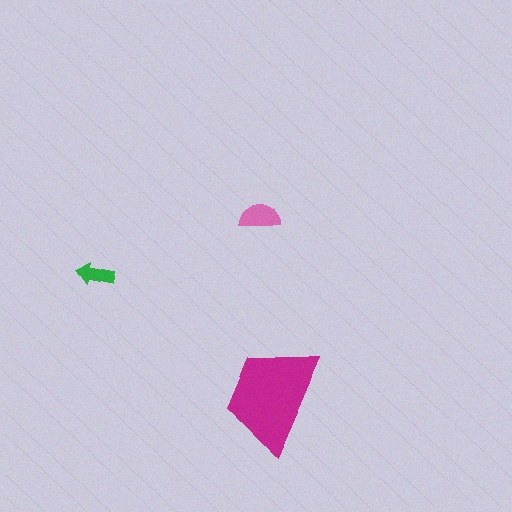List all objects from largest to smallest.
The magenta trapezoid, the pink semicircle, the green arrow.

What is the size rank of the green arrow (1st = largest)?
3rd.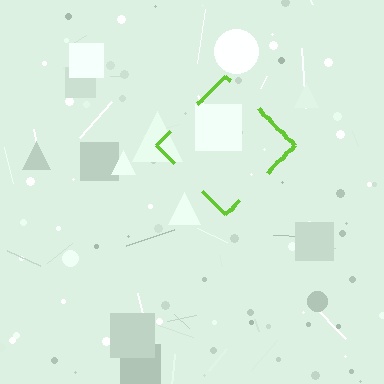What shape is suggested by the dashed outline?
The dashed outline suggests a diamond.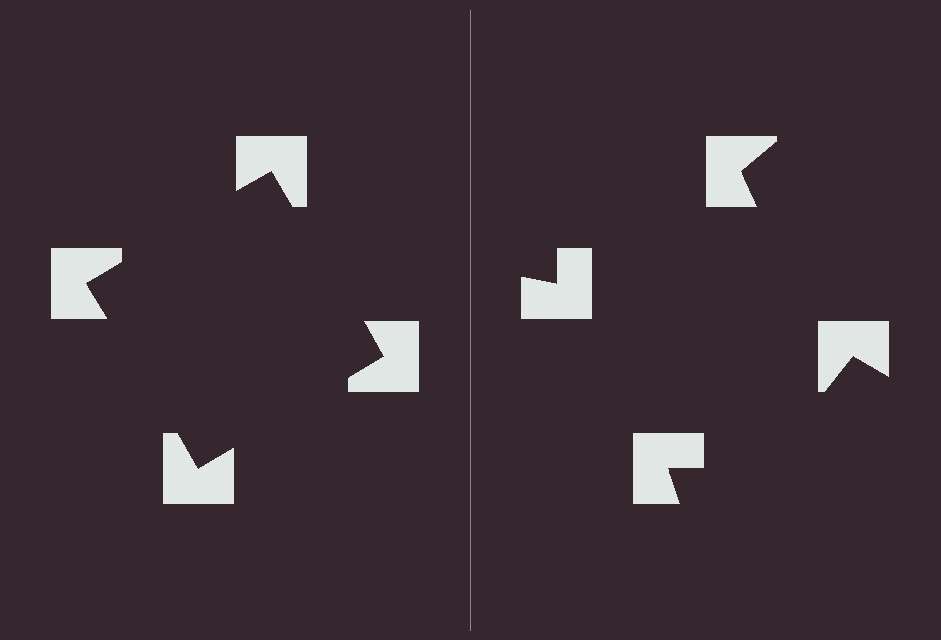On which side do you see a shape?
An illusory square appears on the left side. On the right side the wedge cuts are rotated, so no coherent shape forms.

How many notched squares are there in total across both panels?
8 — 4 on each side.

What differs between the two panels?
The notched squares are positioned identically on both sides; only the wedge orientations differ. On the left they align to a square; on the right they are misaligned.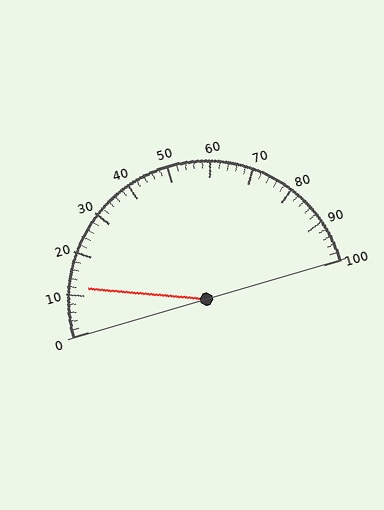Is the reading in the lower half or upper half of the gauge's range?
The reading is in the lower half of the range (0 to 100).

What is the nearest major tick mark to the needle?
The nearest major tick mark is 10.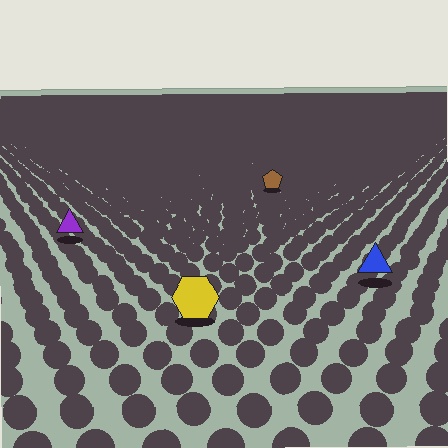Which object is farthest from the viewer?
The brown pentagon is farthest from the viewer. It appears smaller and the ground texture around it is denser.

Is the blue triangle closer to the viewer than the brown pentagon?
Yes. The blue triangle is closer — you can tell from the texture gradient: the ground texture is coarser near it.